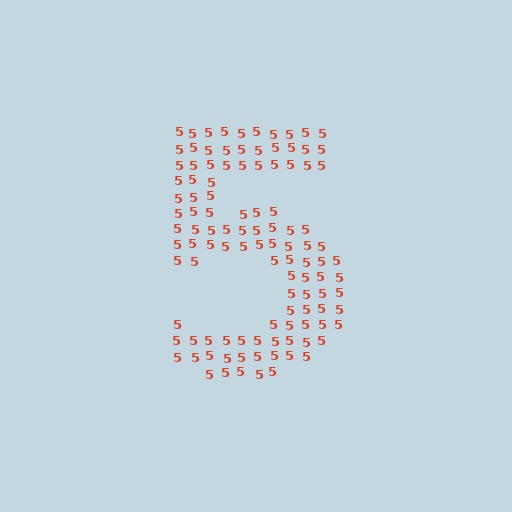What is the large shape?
The large shape is the digit 5.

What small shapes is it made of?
It is made of small digit 5's.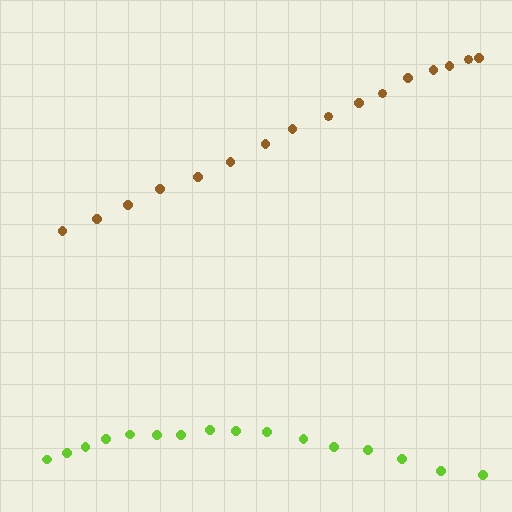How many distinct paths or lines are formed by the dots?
There are 2 distinct paths.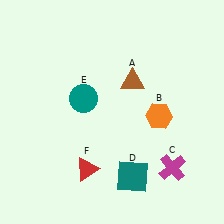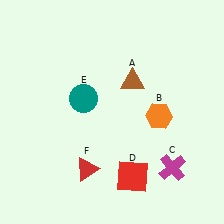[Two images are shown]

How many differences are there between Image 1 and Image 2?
There is 1 difference between the two images.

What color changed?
The square (D) changed from teal in Image 1 to red in Image 2.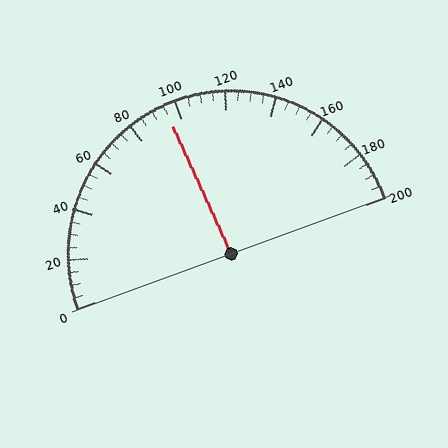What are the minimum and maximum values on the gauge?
The gauge ranges from 0 to 200.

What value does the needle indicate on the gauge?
The needle indicates approximately 95.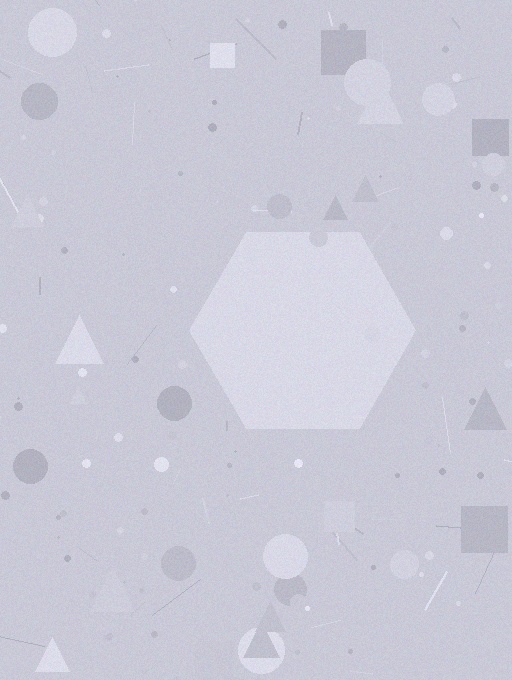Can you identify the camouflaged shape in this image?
The camouflaged shape is a hexagon.